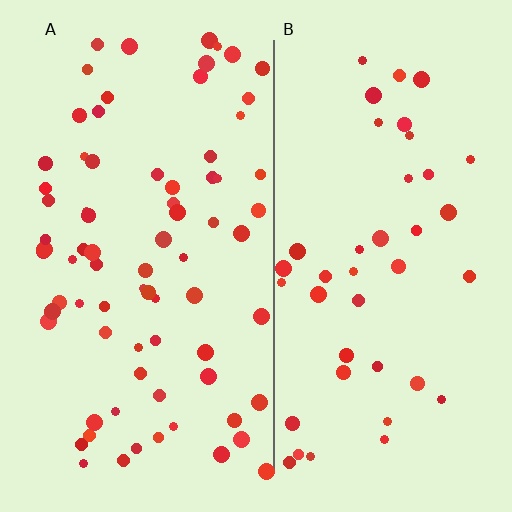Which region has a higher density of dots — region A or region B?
A (the left).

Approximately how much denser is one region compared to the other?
Approximately 1.8× — region A over region B.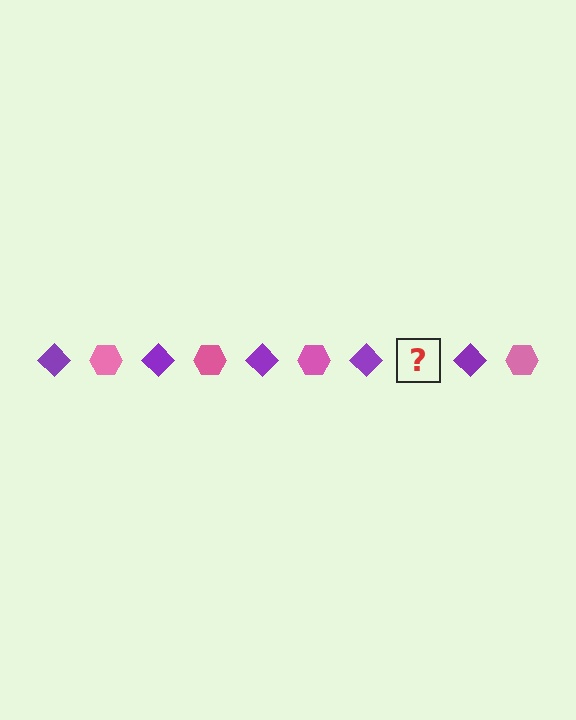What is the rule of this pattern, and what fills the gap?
The rule is that the pattern alternates between purple diamond and pink hexagon. The gap should be filled with a pink hexagon.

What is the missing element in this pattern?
The missing element is a pink hexagon.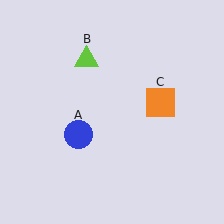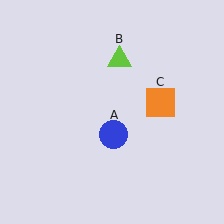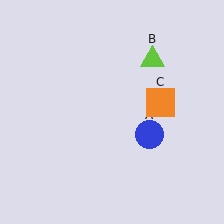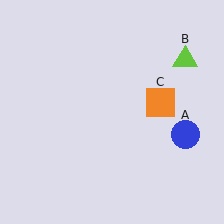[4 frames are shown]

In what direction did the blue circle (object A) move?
The blue circle (object A) moved right.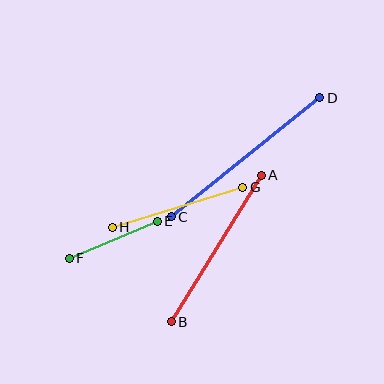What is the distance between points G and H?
The distance is approximately 136 pixels.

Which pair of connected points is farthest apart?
Points C and D are farthest apart.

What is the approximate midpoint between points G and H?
The midpoint is at approximately (177, 207) pixels.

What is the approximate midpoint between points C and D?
The midpoint is at approximately (246, 157) pixels.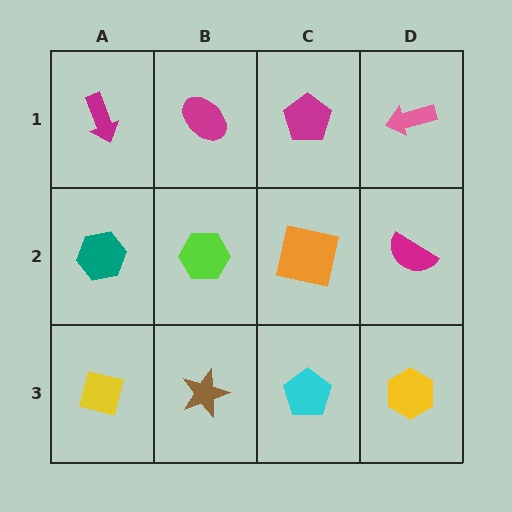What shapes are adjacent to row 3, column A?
A teal hexagon (row 2, column A), a brown star (row 3, column B).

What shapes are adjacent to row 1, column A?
A teal hexagon (row 2, column A), a magenta ellipse (row 1, column B).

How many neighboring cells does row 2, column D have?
3.